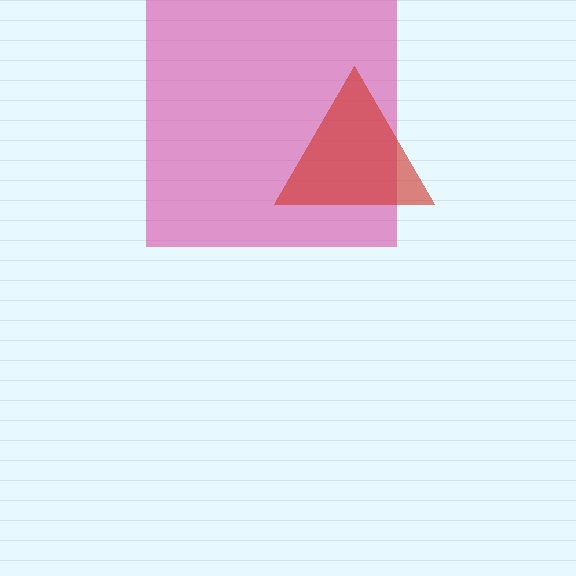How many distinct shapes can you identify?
There are 2 distinct shapes: a pink square, a red triangle.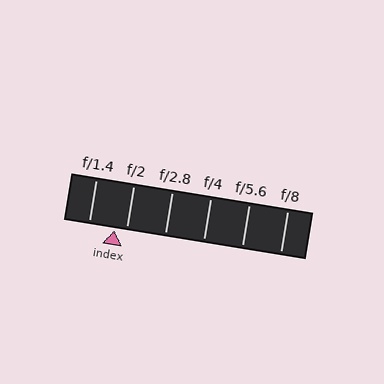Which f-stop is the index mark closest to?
The index mark is closest to f/2.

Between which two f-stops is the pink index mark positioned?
The index mark is between f/1.4 and f/2.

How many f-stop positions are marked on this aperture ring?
There are 6 f-stop positions marked.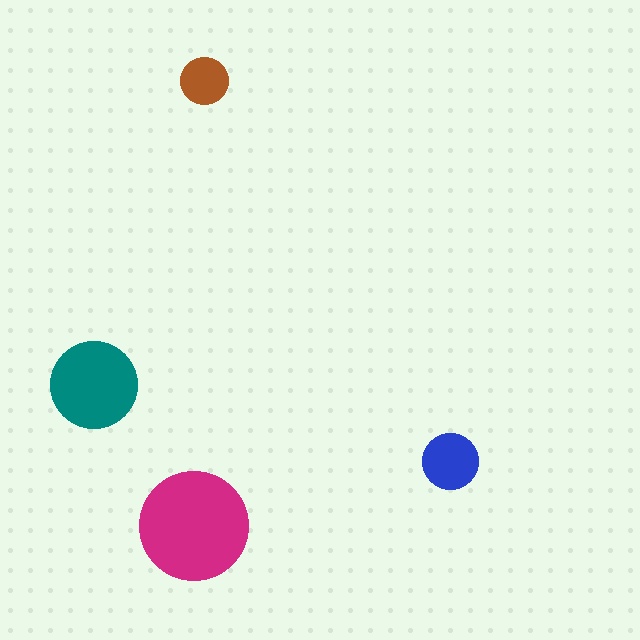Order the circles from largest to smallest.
the magenta one, the teal one, the blue one, the brown one.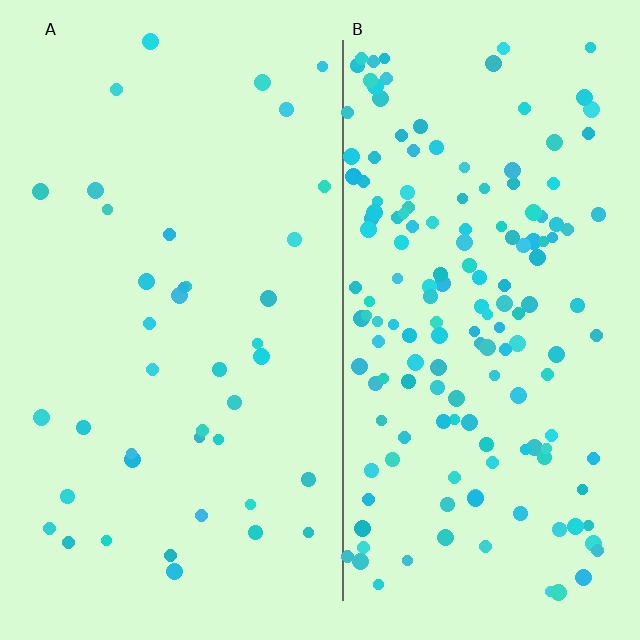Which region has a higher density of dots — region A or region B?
B (the right).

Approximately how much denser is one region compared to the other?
Approximately 4.0× — region B over region A.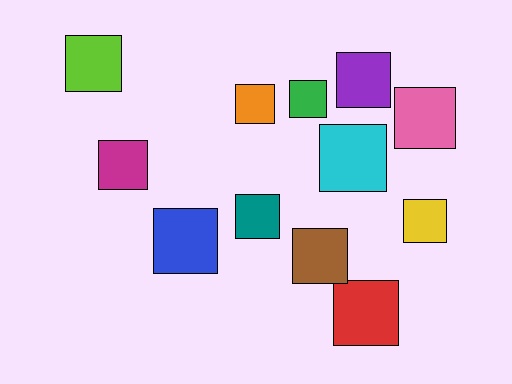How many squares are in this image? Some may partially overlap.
There are 12 squares.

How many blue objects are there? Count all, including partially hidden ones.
There is 1 blue object.